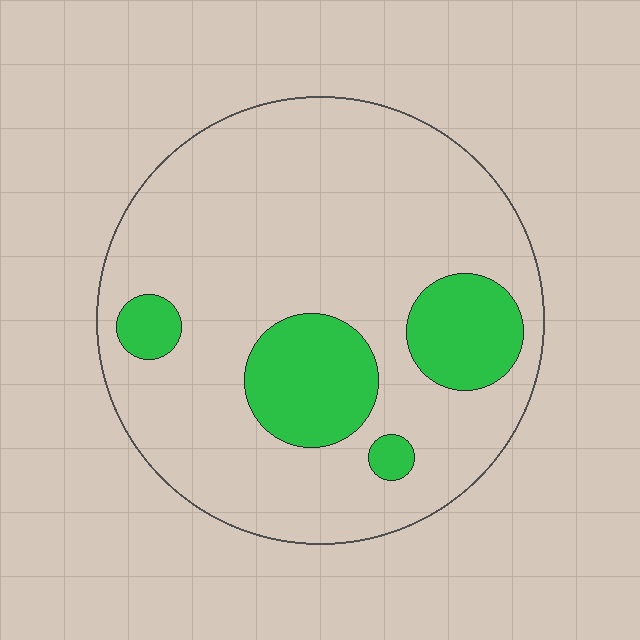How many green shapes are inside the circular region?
4.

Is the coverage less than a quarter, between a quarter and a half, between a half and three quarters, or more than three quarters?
Less than a quarter.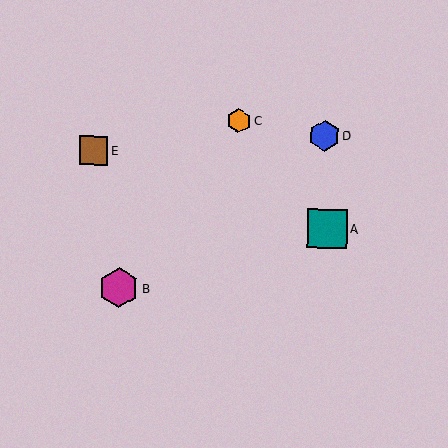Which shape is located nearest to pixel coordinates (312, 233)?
The teal square (labeled A) at (327, 229) is nearest to that location.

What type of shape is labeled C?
Shape C is an orange hexagon.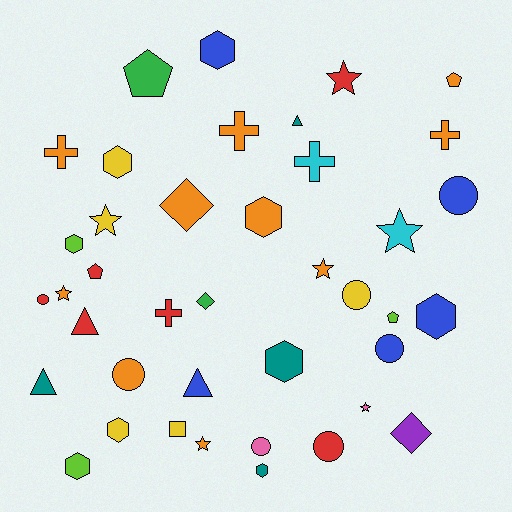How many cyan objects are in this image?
There are 2 cyan objects.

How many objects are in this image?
There are 40 objects.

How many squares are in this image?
There is 1 square.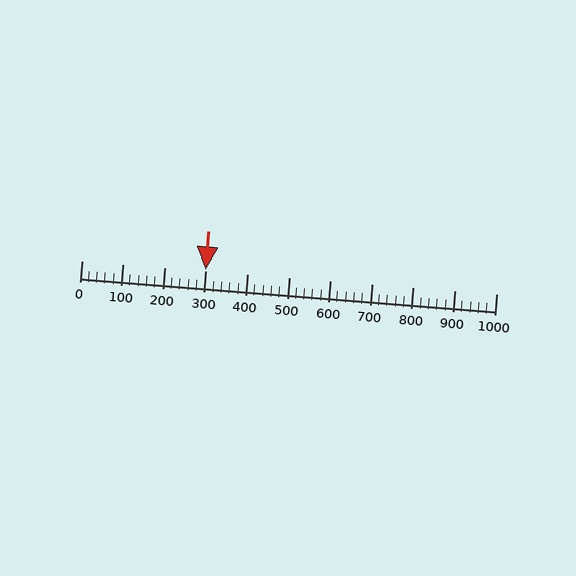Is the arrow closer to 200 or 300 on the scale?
The arrow is closer to 300.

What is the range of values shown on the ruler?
The ruler shows values from 0 to 1000.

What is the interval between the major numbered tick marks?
The major tick marks are spaced 100 units apart.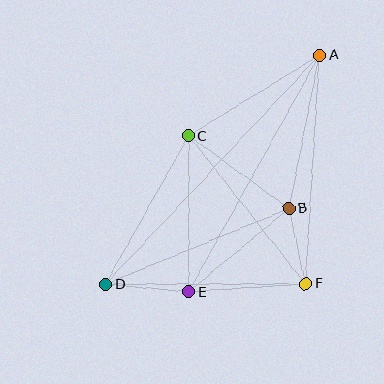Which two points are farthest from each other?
Points A and D are farthest from each other.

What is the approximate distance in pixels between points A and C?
The distance between A and C is approximately 154 pixels.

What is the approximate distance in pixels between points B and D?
The distance between B and D is approximately 198 pixels.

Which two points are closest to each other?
Points B and F are closest to each other.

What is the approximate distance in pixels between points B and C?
The distance between B and C is approximately 124 pixels.